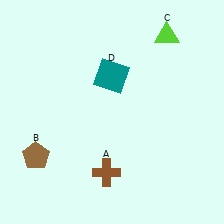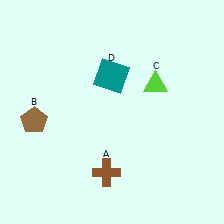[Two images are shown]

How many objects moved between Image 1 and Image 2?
2 objects moved between the two images.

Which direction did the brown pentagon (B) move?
The brown pentagon (B) moved up.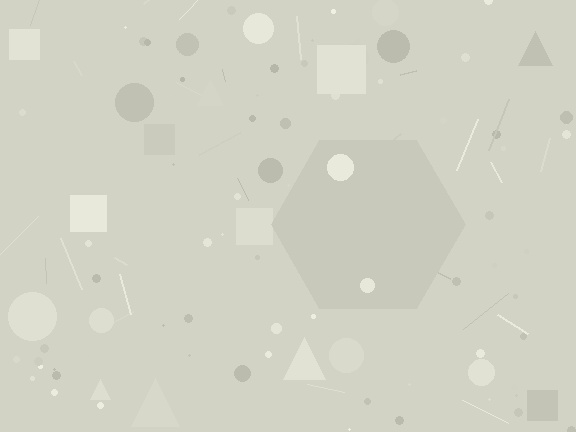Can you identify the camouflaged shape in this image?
The camouflaged shape is a hexagon.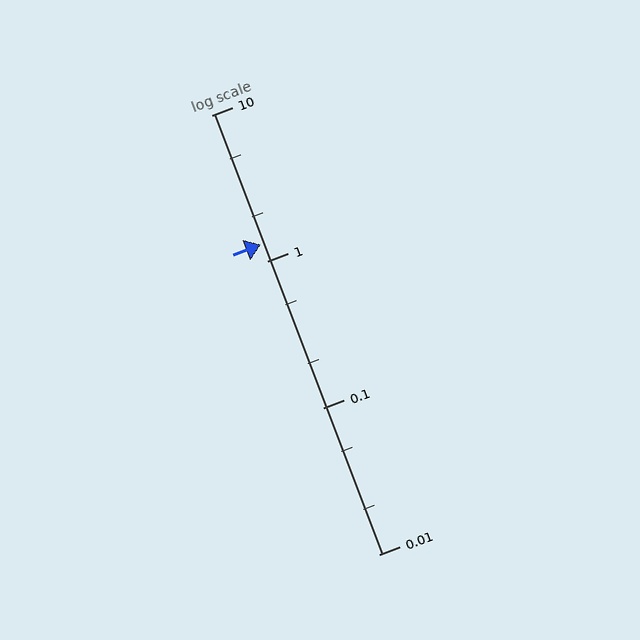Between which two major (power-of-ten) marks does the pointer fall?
The pointer is between 1 and 10.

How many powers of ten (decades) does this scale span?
The scale spans 3 decades, from 0.01 to 10.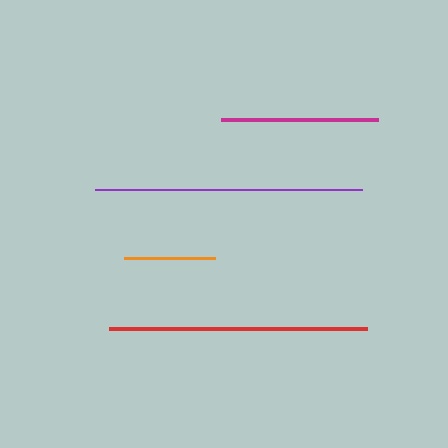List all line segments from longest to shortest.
From longest to shortest: purple, red, magenta, orange.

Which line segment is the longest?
The purple line is the longest at approximately 267 pixels.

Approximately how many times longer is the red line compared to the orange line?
The red line is approximately 2.8 times the length of the orange line.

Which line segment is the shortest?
The orange line is the shortest at approximately 92 pixels.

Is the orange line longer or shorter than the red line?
The red line is longer than the orange line.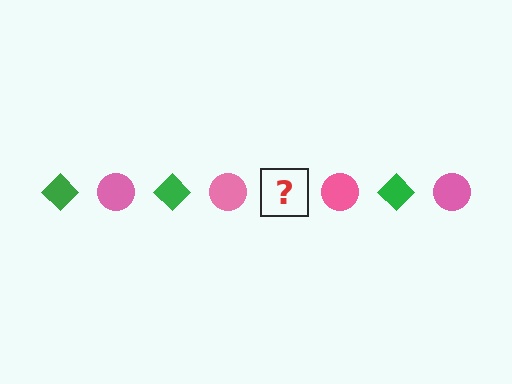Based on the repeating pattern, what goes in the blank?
The blank should be a green diamond.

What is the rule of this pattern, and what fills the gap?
The rule is that the pattern alternates between green diamond and pink circle. The gap should be filled with a green diamond.